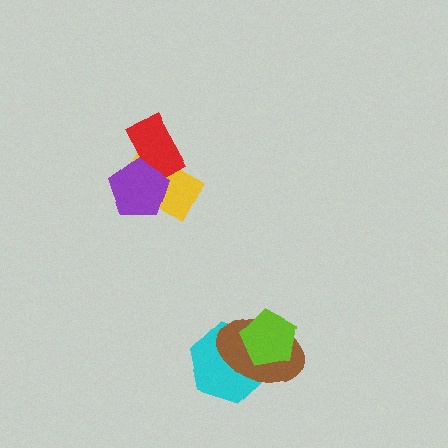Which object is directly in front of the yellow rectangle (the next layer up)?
The red rectangle is directly in front of the yellow rectangle.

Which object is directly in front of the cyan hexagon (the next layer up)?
The brown ellipse is directly in front of the cyan hexagon.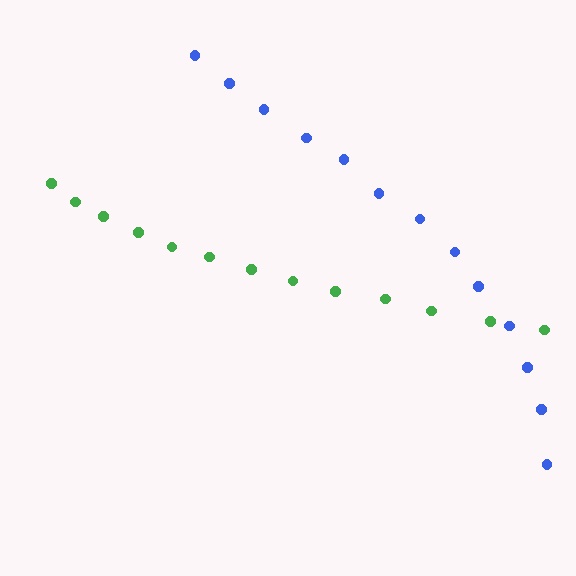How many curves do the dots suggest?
There are 2 distinct paths.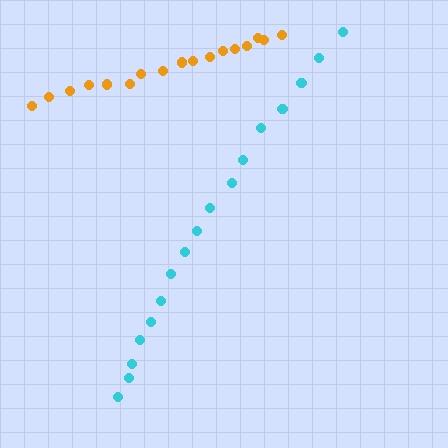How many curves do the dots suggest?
There are 2 distinct paths.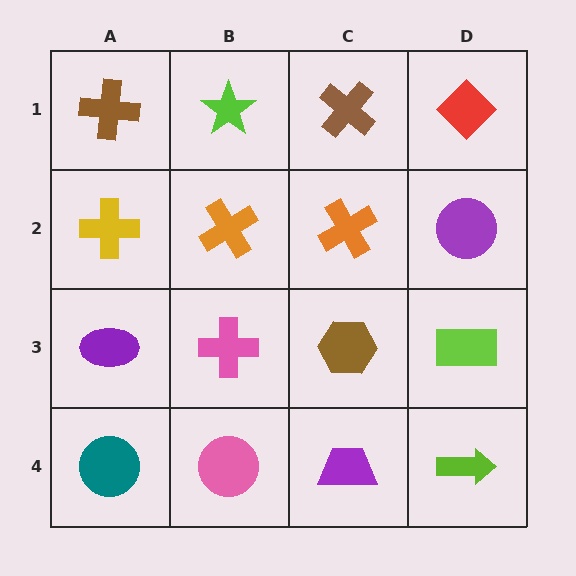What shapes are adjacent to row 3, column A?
A yellow cross (row 2, column A), a teal circle (row 4, column A), a pink cross (row 3, column B).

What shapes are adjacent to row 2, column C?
A brown cross (row 1, column C), a brown hexagon (row 3, column C), an orange cross (row 2, column B), a purple circle (row 2, column D).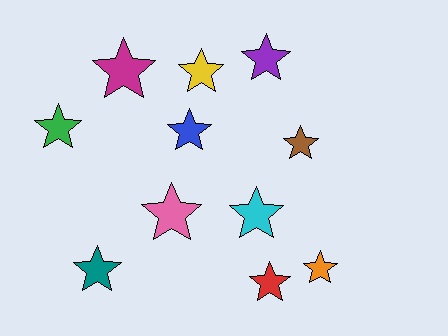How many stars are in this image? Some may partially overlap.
There are 11 stars.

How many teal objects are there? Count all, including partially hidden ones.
There is 1 teal object.